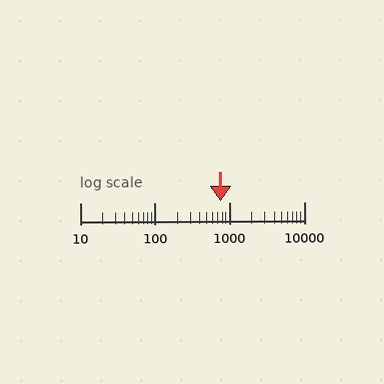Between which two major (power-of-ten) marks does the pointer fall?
The pointer is between 100 and 1000.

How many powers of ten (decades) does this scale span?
The scale spans 3 decades, from 10 to 10000.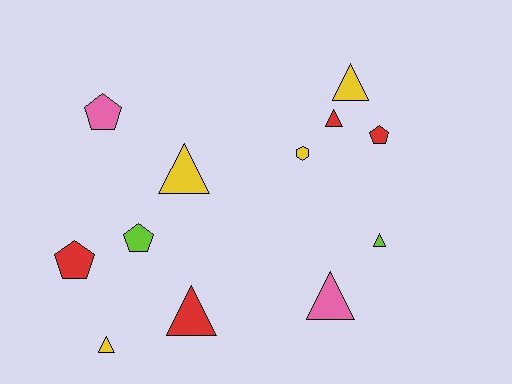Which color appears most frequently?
Red, with 4 objects.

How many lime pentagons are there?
There is 1 lime pentagon.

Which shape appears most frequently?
Triangle, with 7 objects.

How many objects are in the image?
There are 12 objects.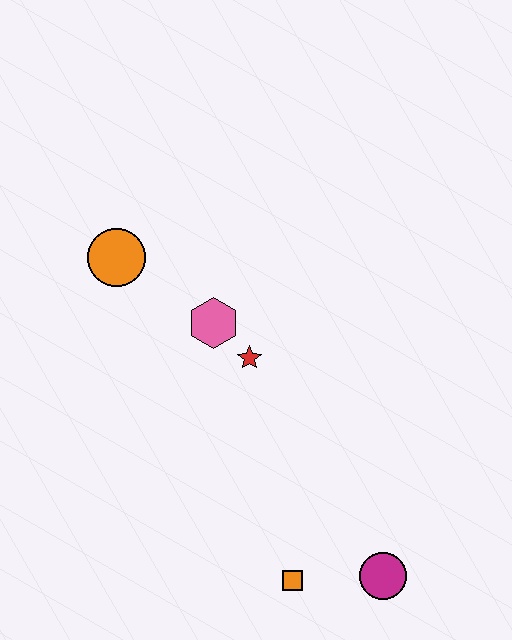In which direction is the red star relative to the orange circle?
The red star is to the right of the orange circle.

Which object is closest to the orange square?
The magenta circle is closest to the orange square.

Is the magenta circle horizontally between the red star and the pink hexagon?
No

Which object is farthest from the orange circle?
The magenta circle is farthest from the orange circle.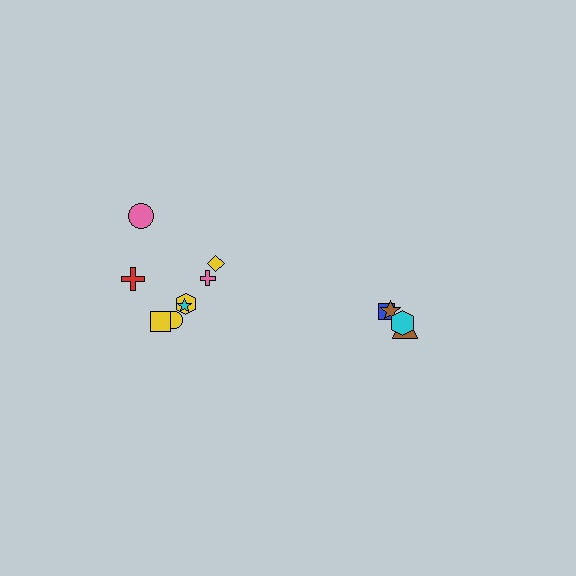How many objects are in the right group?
There are 4 objects.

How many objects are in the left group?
There are 8 objects.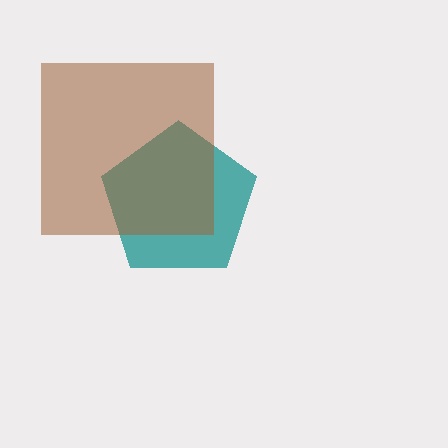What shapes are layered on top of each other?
The layered shapes are: a teal pentagon, a brown square.